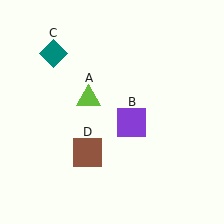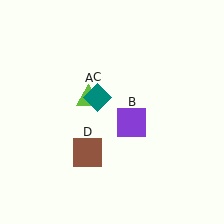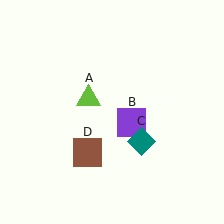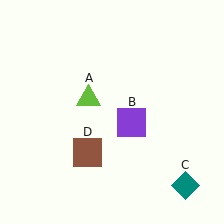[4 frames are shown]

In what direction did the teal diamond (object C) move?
The teal diamond (object C) moved down and to the right.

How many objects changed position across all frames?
1 object changed position: teal diamond (object C).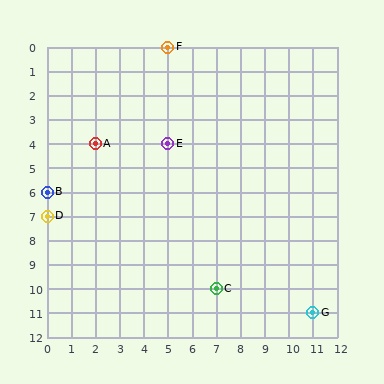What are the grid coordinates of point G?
Point G is at grid coordinates (11, 11).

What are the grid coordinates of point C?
Point C is at grid coordinates (7, 10).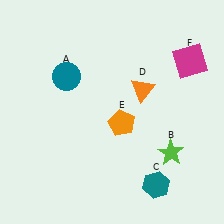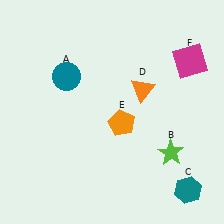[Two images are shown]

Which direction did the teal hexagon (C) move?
The teal hexagon (C) moved right.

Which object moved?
The teal hexagon (C) moved right.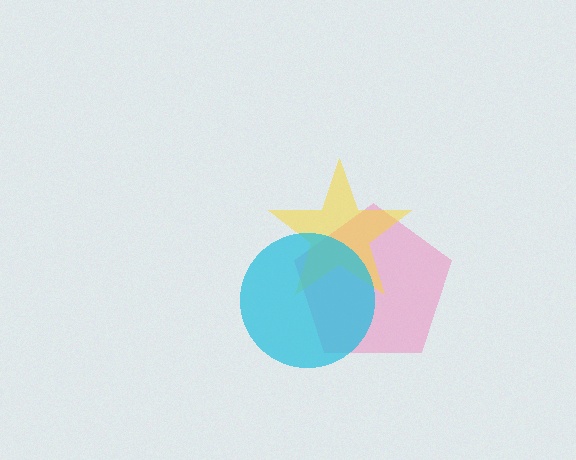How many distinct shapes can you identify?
There are 3 distinct shapes: a pink pentagon, a yellow star, a cyan circle.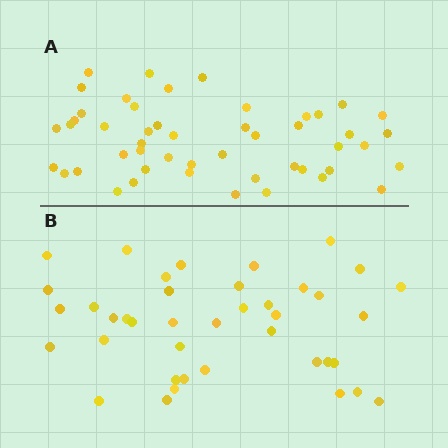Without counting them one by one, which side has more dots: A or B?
Region A (the top region) has more dots.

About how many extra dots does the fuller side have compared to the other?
Region A has roughly 8 or so more dots than region B.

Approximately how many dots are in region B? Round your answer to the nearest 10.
About 40 dots.